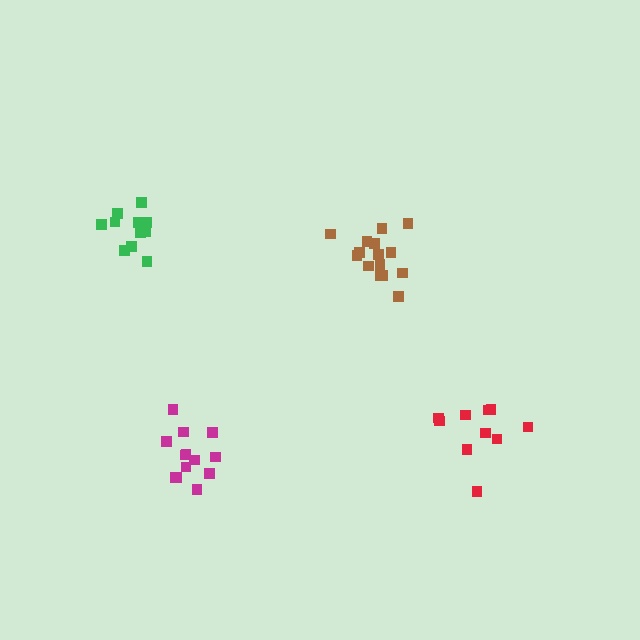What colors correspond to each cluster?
The clusters are colored: magenta, brown, red, green.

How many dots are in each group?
Group 1: 13 dots, Group 2: 15 dots, Group 3: 10 dots, Group 4: 12 dots (50 total).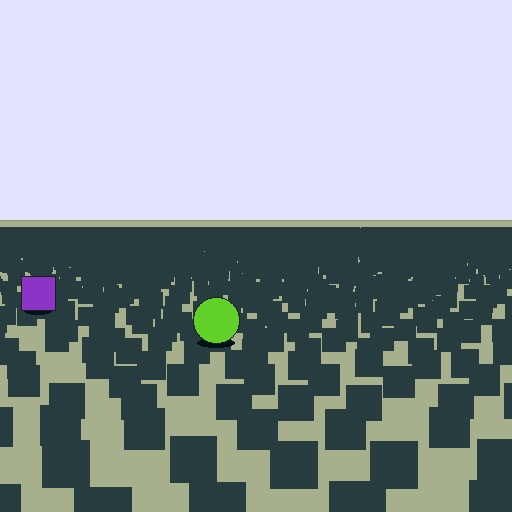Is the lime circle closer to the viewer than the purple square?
Yes. The lime circle is closer — you can tell from the texture gradient: the ground texture is coarser near it.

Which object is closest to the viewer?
The lime circle is closest. The texture marks near it are larger and more spread out.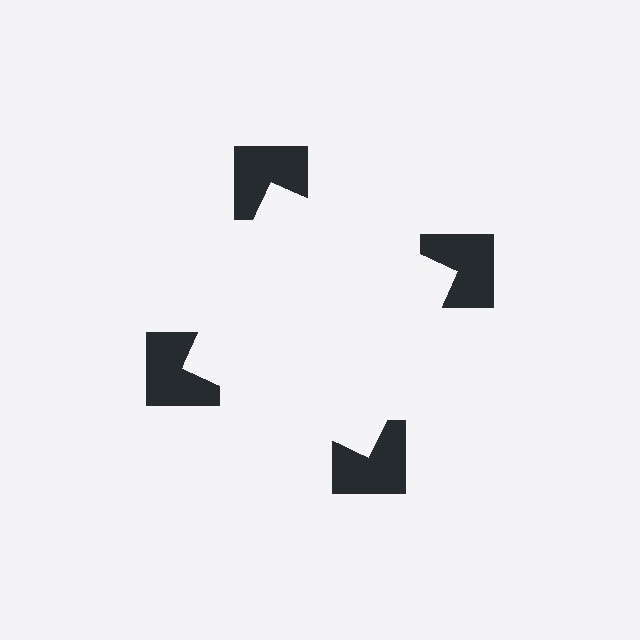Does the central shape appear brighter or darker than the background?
It typically appears slightly brighter than the background, even though no actual brightness change is drawn.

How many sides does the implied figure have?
4 sides.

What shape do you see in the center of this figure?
An illusory square — its edges are inferred from the aligned wedge cuts in the notched squares, not physically drawn.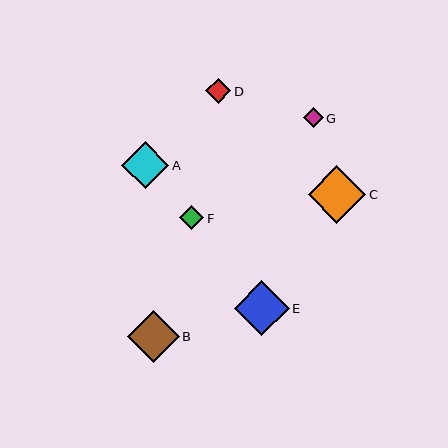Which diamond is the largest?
Diamond C is the largest with a size of approximately 58 pixels.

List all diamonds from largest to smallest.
From largest to smallest: C, E, B, A, D, F, G.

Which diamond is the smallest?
Diamond G is the smallest with a size of approximately 20 pixels.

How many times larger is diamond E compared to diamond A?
Diamond E is approximately 1.2 times the size of diamond A.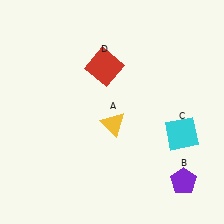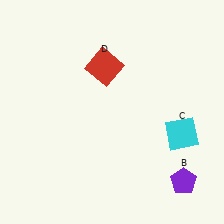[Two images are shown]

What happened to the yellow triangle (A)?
The yellow triangle (A) was removed in Image 2. It was in the bottom-right area of Image 1.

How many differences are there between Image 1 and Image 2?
There is 1 difference between the two images.